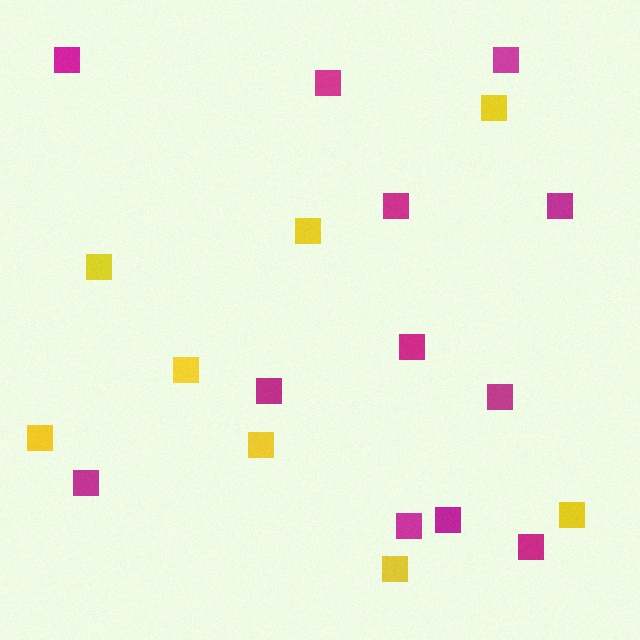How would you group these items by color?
There are 2 groups: one group of magenta squares (12) and one group of yellow squares (8).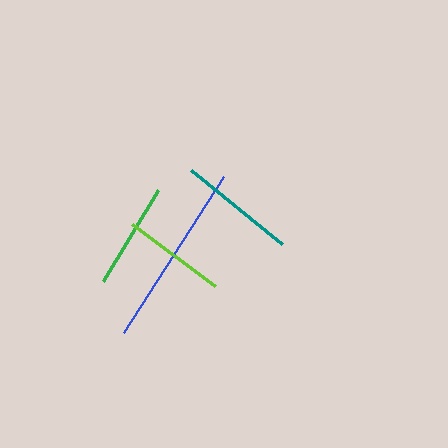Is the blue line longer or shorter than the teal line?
The blue line is longer than the teal line.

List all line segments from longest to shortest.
From longest to shortest: blue, teal, green, lime.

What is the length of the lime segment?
The lime segment is approximately 104 pixels long.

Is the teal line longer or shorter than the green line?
The teal line is longer than the green line.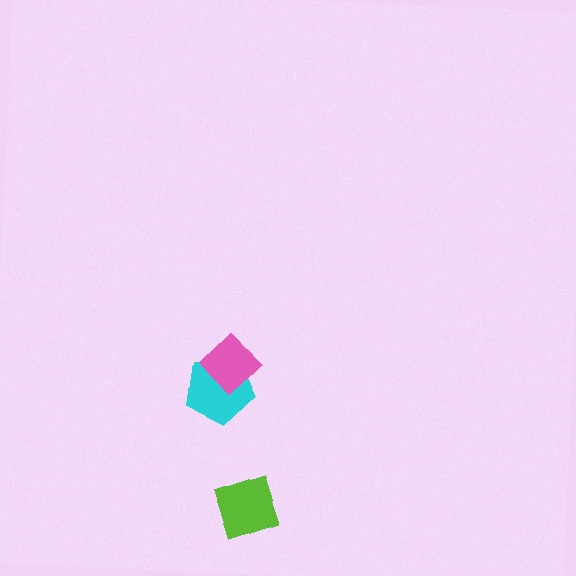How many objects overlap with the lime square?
0 objects overlap with the lime square.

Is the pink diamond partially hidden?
No, no other shape covers it.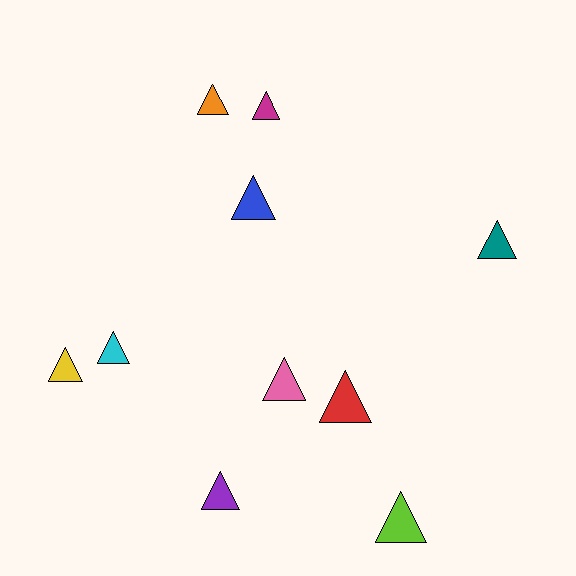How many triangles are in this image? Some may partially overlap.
There are 10 triangles.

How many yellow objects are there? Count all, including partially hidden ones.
There is 1 yellow object.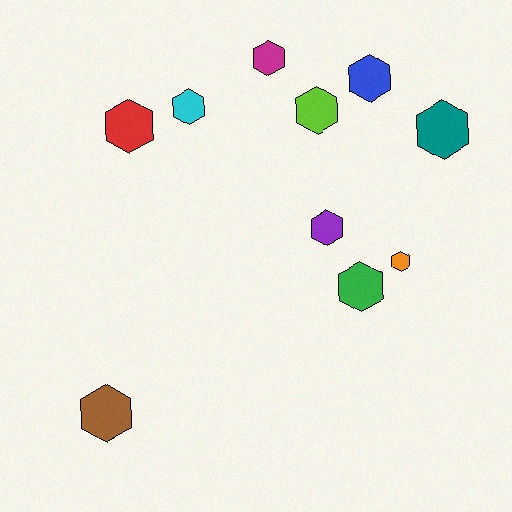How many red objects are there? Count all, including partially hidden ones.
There is 1 red object.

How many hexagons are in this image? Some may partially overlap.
There are 10 hexagons.